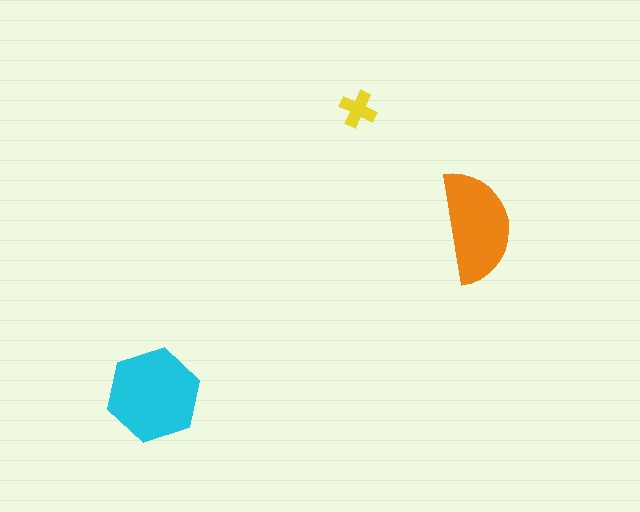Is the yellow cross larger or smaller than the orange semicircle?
Smaller.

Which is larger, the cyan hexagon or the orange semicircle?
The cyan hexagon.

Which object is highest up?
The yellow cross is topmost.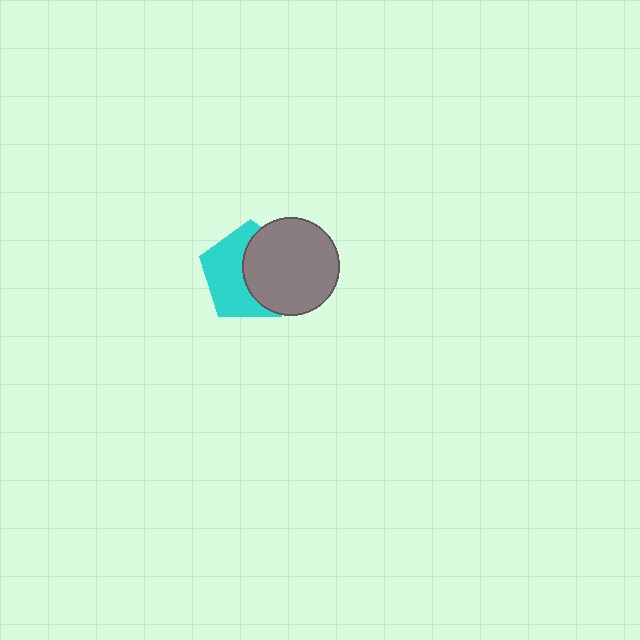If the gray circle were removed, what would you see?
You would see the complete cyan pentagon.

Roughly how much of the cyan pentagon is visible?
About half of it is visible (roughly 51%).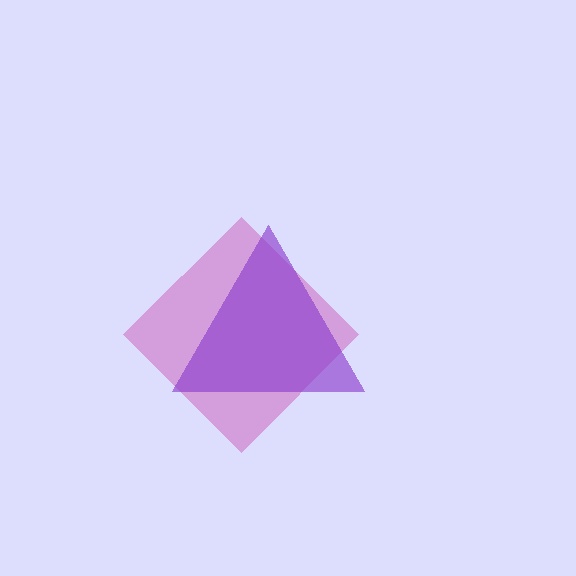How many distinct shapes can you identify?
There are 2 distinct shapes: a magenta diamond, a purple triangle.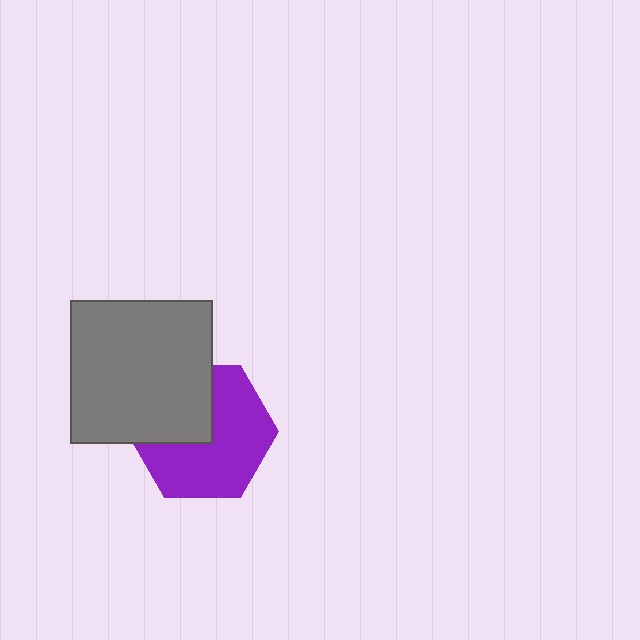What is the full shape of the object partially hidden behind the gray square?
The partially hidden object is a purple hexagon.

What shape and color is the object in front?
The object in front is a gray square.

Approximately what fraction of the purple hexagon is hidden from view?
Roughly 36% of the purple hexagon is hidden behind the gray square.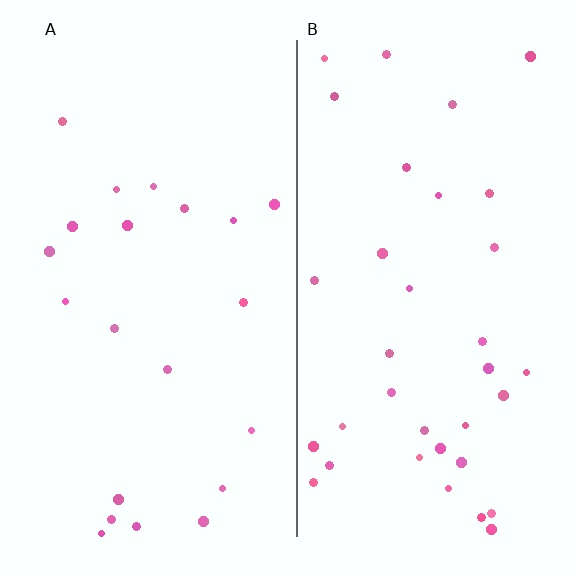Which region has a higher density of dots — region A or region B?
B (the right).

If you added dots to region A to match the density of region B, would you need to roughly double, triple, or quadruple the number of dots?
Approximately double.